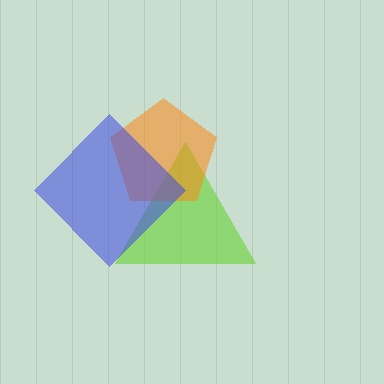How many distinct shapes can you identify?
There are 3 distinct shapes: a lime triangle, an orange pentagon, a blue diamond.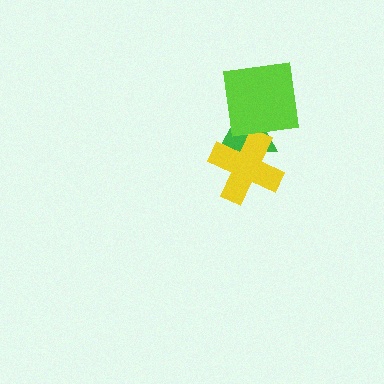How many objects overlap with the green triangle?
2 objects overlap with the green triangle.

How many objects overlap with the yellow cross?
1 object overlaps with the yellow cross.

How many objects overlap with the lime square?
1 object overlaps with the lime square.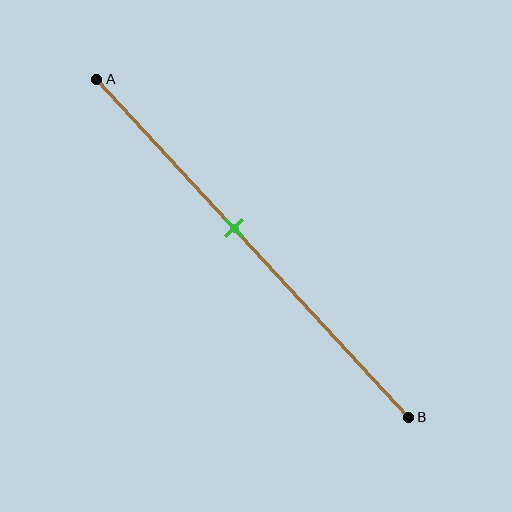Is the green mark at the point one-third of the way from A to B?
No, the mark is at about 45% from A, not at the 33% one-third point.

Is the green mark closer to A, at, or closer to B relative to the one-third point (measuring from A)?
The green mark is closer to point B than the one-third point of segment AB.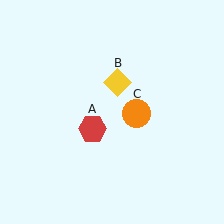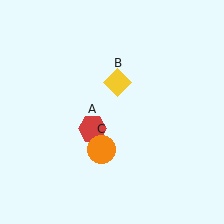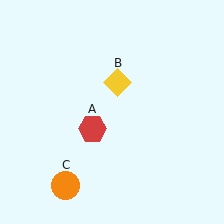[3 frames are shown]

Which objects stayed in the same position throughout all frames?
Red hexagon (object A) and yellow diamond (object B) remained stationary.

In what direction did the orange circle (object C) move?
The orange circle (object C) moved down and to the left.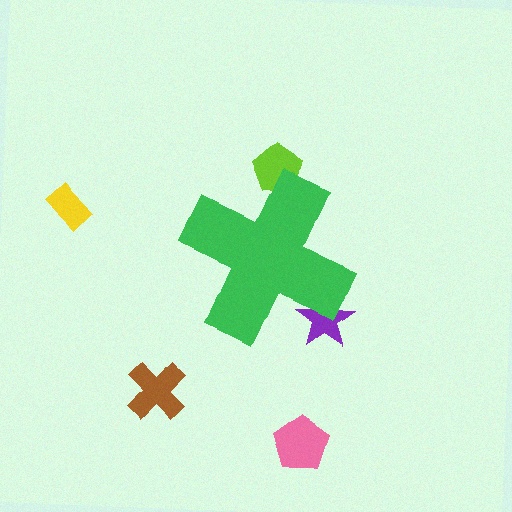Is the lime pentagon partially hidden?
Yes, the lime pentagon is partially hidden behind the green cross.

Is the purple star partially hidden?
Yes, the purple star is partially hidden behind the green cross.